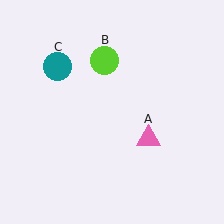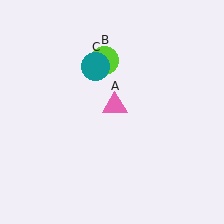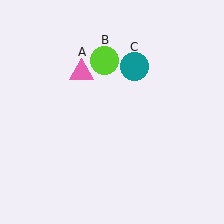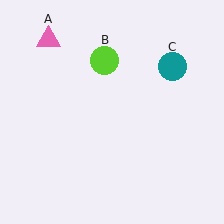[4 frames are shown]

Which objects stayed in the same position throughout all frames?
Lime circle (object B) remained stationary.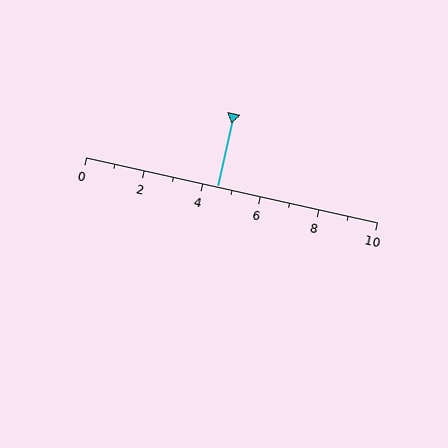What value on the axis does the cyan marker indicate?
The marker indicates approximately 4.5.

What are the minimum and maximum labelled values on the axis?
The axis runs from 0 to 10.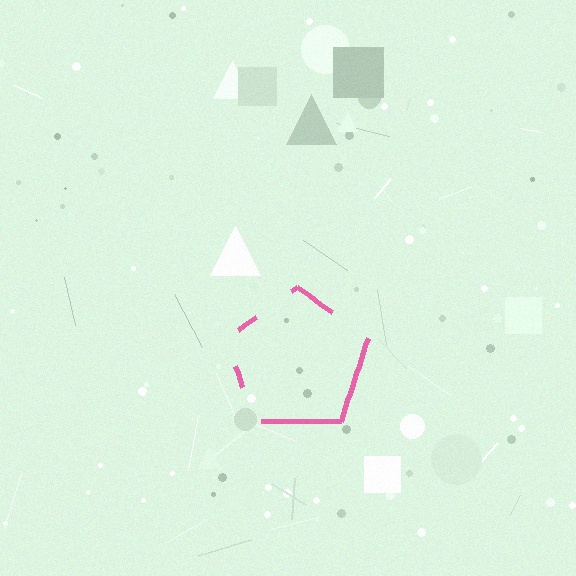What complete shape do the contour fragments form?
The contour fragments form a pentagon.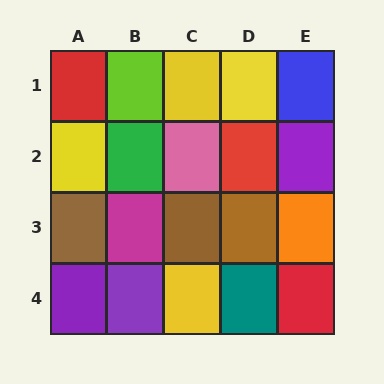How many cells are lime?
1 cell is lime.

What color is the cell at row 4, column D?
Teal.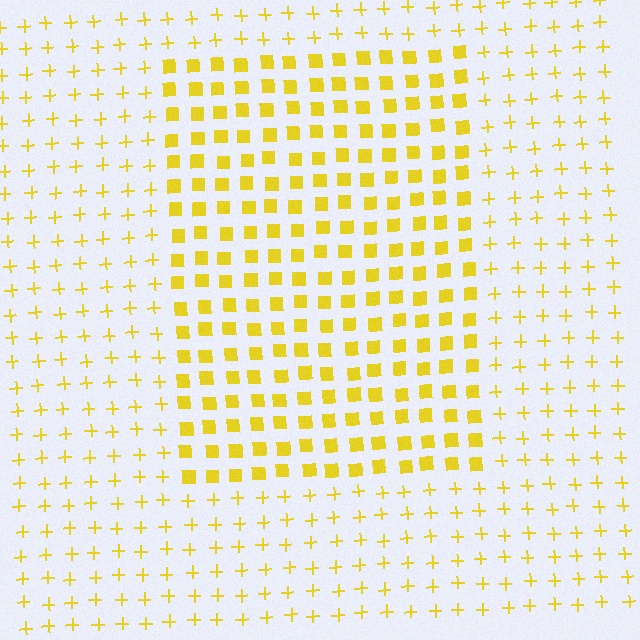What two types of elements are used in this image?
The image uses squares inside the rectangle region and plus signs outside it.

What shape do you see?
I see a rectangle.